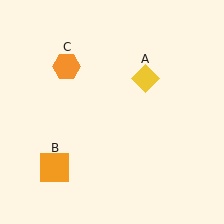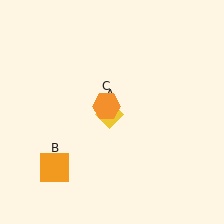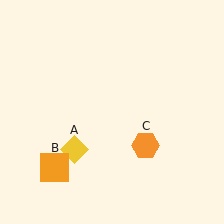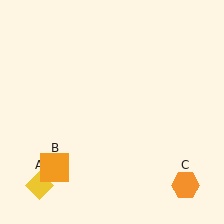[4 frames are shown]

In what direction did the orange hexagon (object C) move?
The orange hexagon (object C) moved down and to the right.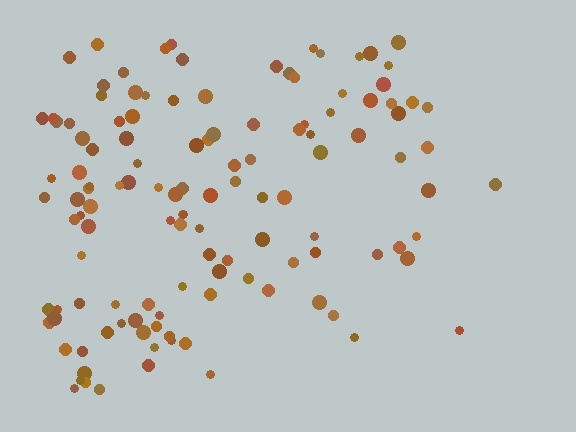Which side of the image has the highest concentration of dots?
The left.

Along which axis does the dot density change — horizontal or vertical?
Horizontal.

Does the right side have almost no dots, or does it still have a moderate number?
Still a moderate number, just noticeably fewer than the left.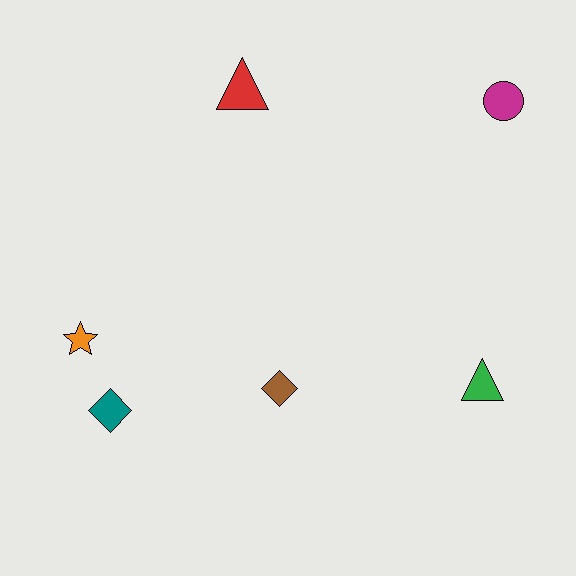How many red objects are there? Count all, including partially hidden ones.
There is 1 red object.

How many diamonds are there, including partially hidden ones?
There are 2 diamonds.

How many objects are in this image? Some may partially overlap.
There are 6 objects.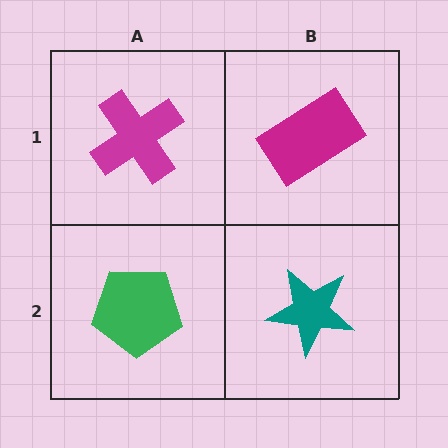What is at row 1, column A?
A magenta cross.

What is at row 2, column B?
A teal star.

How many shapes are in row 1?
2 shapes.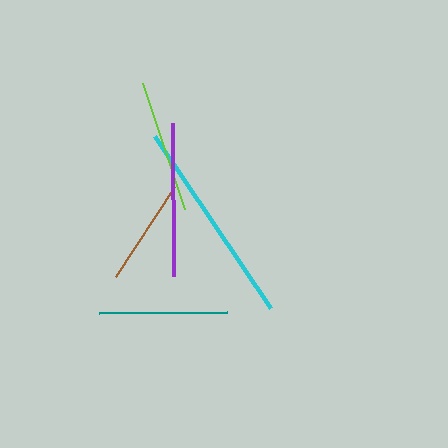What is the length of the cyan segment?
The cyan segment is approximately 207 pixels long.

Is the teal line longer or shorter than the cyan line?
The cyan line is longer than the teal line.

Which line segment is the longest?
The cyan line is the longest at approximately 207 pixels.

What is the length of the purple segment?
The purple segment is approximately 153 pixels long.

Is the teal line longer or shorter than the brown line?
The teal line is longer than the brown line.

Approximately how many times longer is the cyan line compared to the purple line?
The cyan line is approximately 1.4 times the length of the purple line.